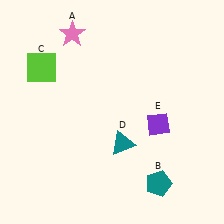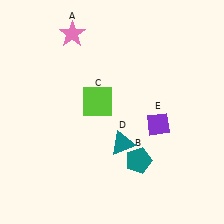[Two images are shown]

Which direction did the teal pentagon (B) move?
The teal pentagon (B) moved up.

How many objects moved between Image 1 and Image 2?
2 objects moved between the two images.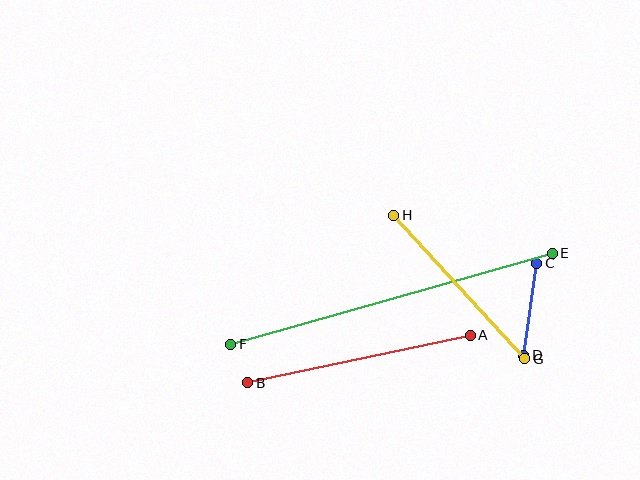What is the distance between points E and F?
The distance is approximately 334 pixels.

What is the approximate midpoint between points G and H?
The midpoint is at approximately (459, 287) pixels.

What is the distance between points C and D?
The distance is approximately 93 pixels.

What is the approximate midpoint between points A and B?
The midpoint is at approximately (359, 359) pixels.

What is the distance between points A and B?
The distance is approximately 227 pixels.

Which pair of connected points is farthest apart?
Points E and F are farthest apart.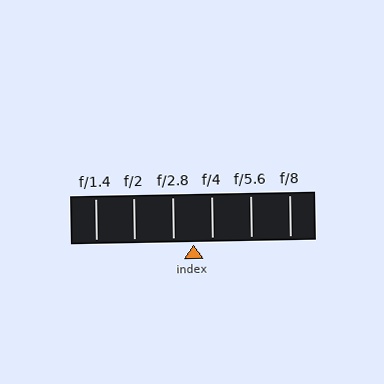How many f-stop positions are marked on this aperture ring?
There are 6 f-stop positions marked.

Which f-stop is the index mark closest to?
The index mark is closest to f/4.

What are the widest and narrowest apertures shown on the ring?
The widest aperture shown is f/1.4 and the narrowest is f/8.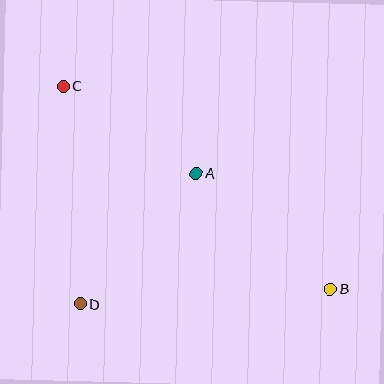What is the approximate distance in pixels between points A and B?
The distance between A and B is approximately 177 pixels.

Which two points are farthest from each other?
Points B and C are farthest from each other.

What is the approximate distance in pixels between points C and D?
The distance between C and D is approximately 219 pixels.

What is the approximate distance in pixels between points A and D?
The distance between A and D is approximately 175 pixels.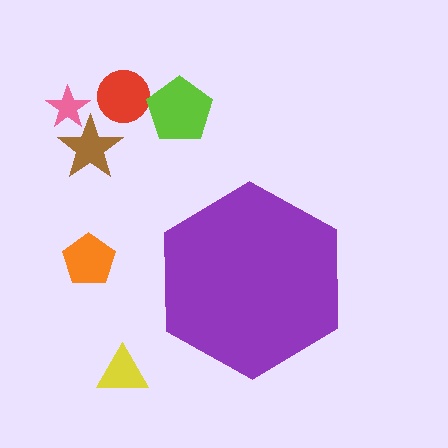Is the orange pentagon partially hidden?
No, the orange pentagon is fully visible.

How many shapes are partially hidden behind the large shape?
0 shapes are partially hidden.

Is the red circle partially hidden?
No, the red circle is fully visible.